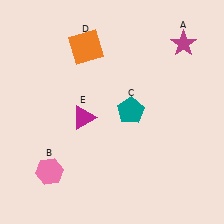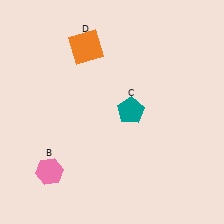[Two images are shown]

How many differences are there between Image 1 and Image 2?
There are 2 differences between the two images.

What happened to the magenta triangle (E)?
The magenta triangle (E) was removed in Image 2. It was in the bottom-left area of Image 1.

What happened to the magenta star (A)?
The magenta star (A) was removed in Image 2. It was in the top-right area of Image 1.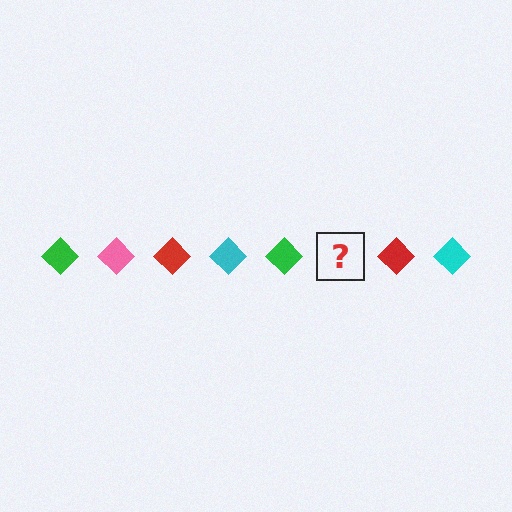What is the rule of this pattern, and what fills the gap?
The rule is that the pattern cycles through green, pink, red, cyan diamonds. The gap should be filled with a pink diamond.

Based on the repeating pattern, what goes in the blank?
The blank should be a pink diamond.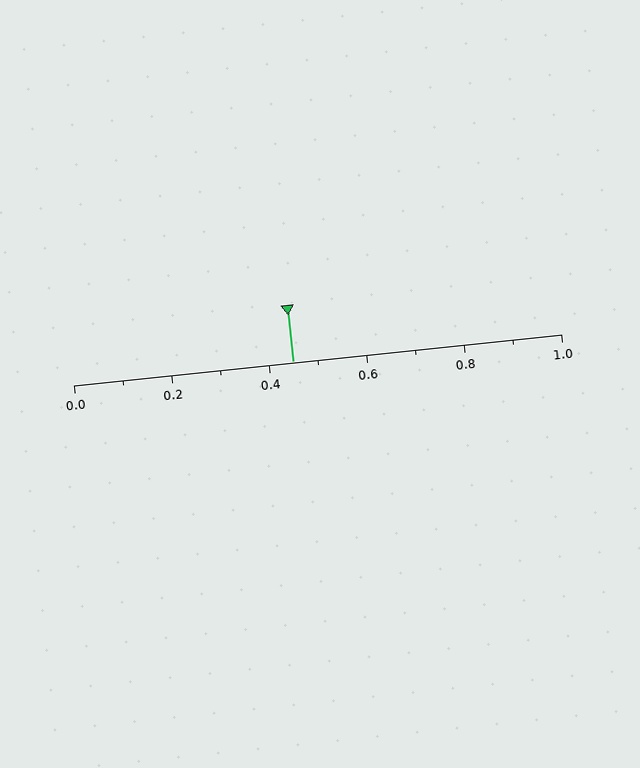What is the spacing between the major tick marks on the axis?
The major ticks are spaced 0.2 apart.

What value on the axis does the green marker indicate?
The marker indicates approximately 0.45.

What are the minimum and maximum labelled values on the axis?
The axis runs from 0.0 to 1.0.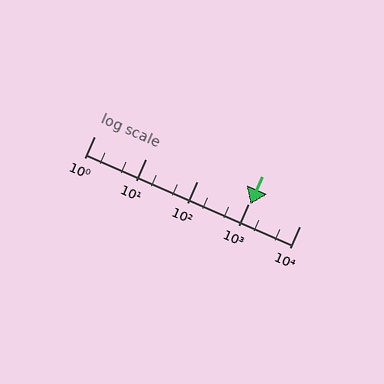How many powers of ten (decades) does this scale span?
The scale spans 4 decades, from 1 to 10000.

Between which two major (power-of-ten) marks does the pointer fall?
The pointer is between 1000 and 10000.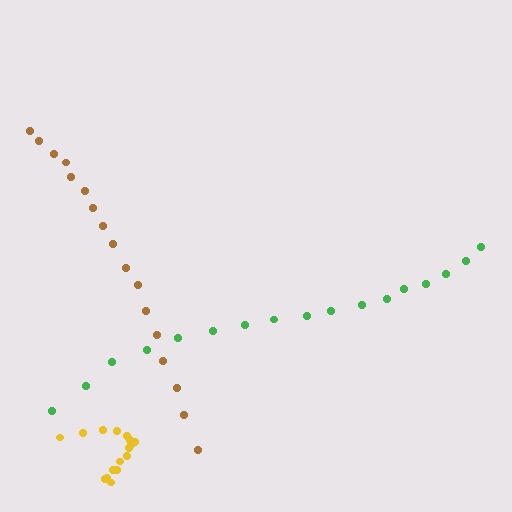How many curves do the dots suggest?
There are 3 distinct paths.